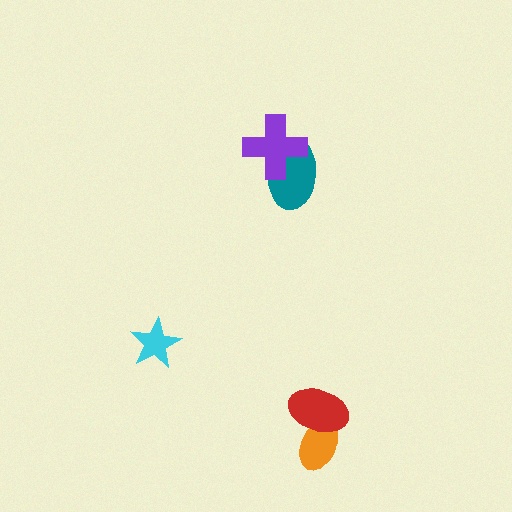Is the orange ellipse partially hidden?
Yes, it is partially covered by another shape.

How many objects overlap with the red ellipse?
1 object overlaps with the red ellipse.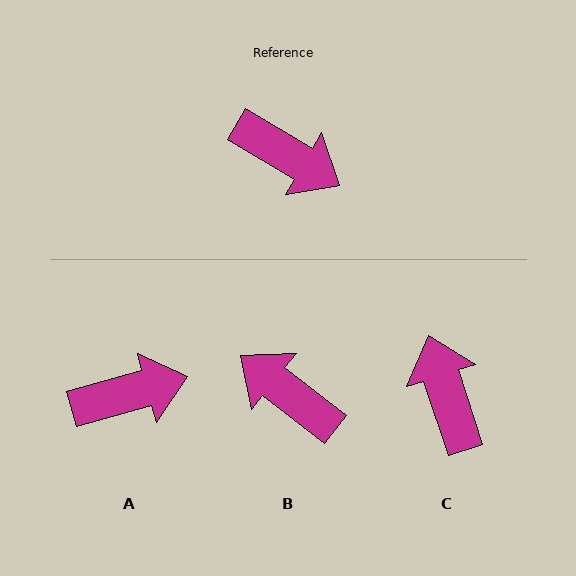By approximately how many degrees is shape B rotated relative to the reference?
Approximately 173 degrees counter-clockwise.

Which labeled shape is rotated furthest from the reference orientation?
B, about 173 degrees away.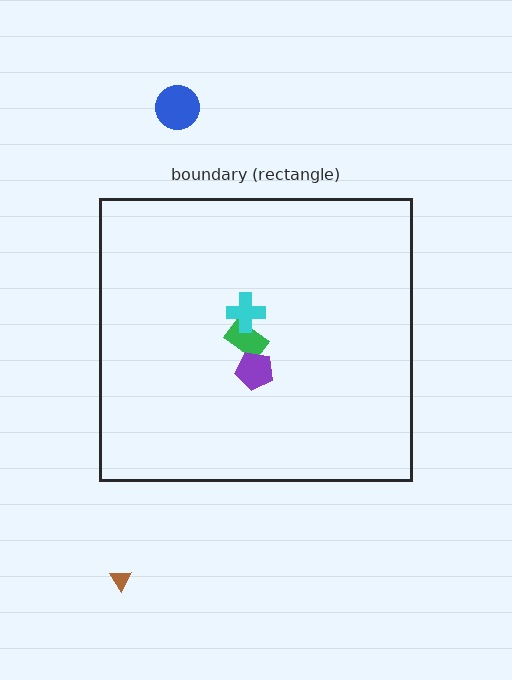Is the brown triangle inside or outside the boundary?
Outside.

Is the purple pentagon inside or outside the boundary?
Inside.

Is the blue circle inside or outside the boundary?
Outside.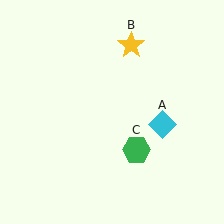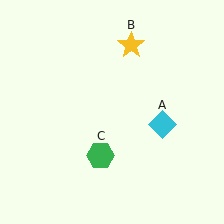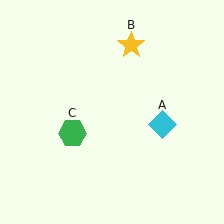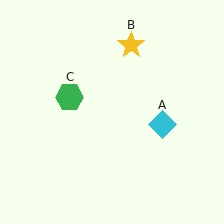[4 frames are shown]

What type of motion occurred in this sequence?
The green hexagon (object C) rotated clockwise around the center of the scene.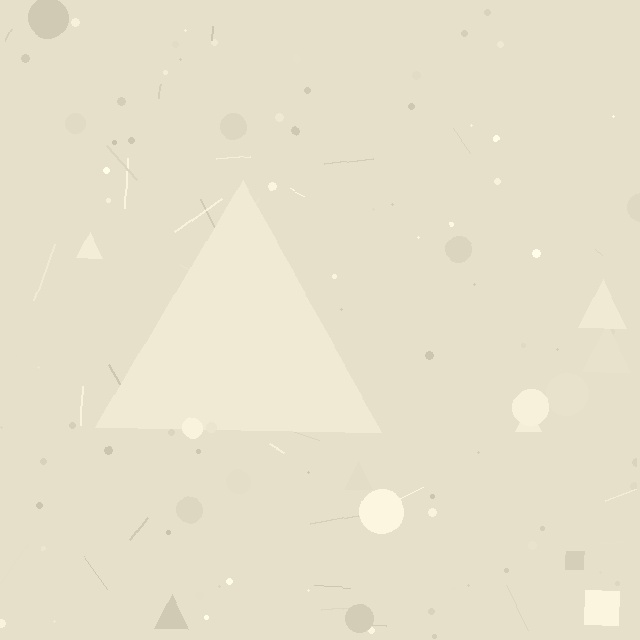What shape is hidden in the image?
A triangle is hidden in the image.